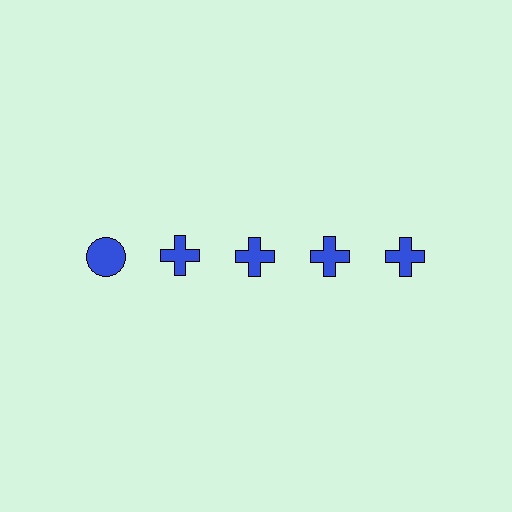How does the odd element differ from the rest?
It has a different shape: circle instead of cross.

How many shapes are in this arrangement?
There are 5 shapes arranged in a grid pattern.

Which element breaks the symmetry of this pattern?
The blue circle in the top row, leftmost column breaks the symmetry. All other shapes are blue crosses.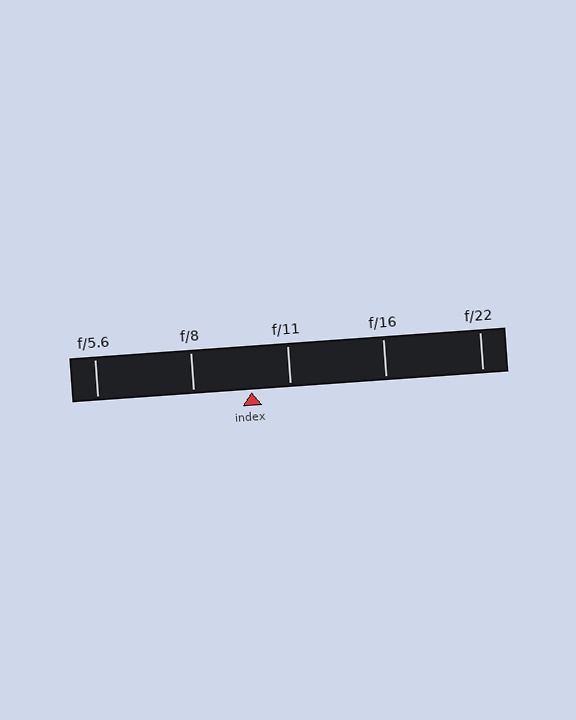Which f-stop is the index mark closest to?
The index mark is closest to f/11.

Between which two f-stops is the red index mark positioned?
The index mark is between f/8 and f/11.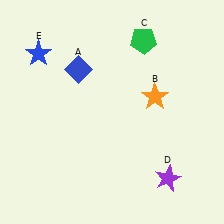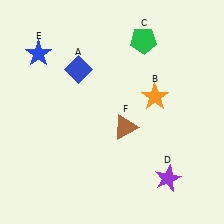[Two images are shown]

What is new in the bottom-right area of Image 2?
A brown triangle (F) was added in the bottom-right area of Image 2.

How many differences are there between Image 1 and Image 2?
There is 1 difference between the two images.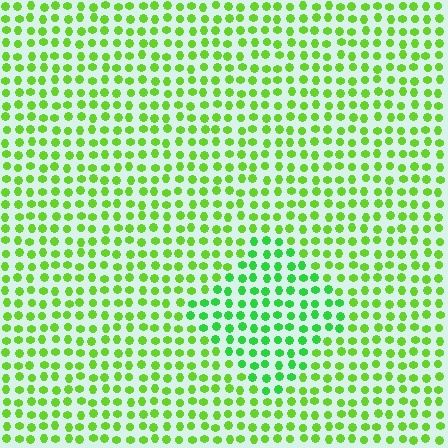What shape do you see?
I see a diamond.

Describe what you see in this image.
The image is filled with small lime elements in a uniform arrangement. A diamond-shaped region is visible where the elements are tinted to a slightly different hue, forming a subtle color boundary.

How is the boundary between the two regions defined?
The boundary is defined purely by a slight shift in hue (about 27 degrees). Spacing, size, and orientation are identical on both sides.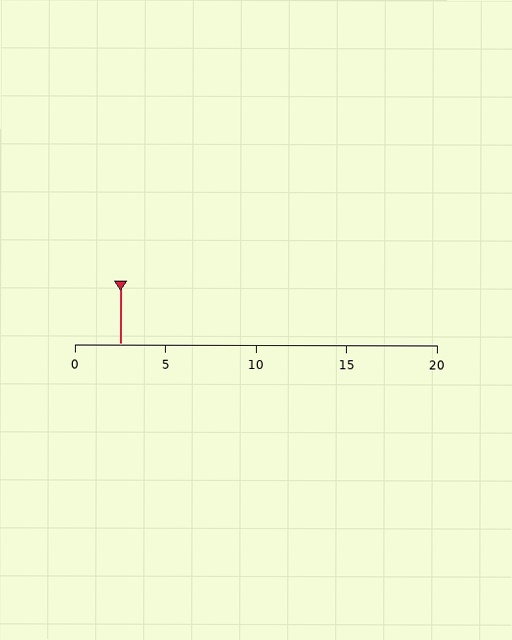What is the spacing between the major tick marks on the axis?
The major ticks are spaced 5 apart.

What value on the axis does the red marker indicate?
The marker indicates approximately 2.5.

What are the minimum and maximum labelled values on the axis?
The axis runs from 0 to 20.